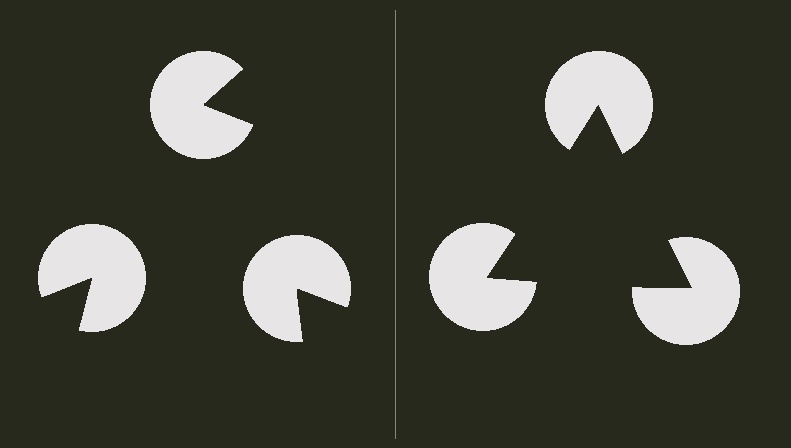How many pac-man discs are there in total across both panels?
6 — 3 on each side.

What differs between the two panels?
The pac-man discs are positioned identically on both sides; only the wedge orientations differ. On the right they align to a triangle; on the left they are misaligned.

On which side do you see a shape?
An illusory triangle appears on the right side. On the left side the wedge cuts are rotated, so no coherent shape forms.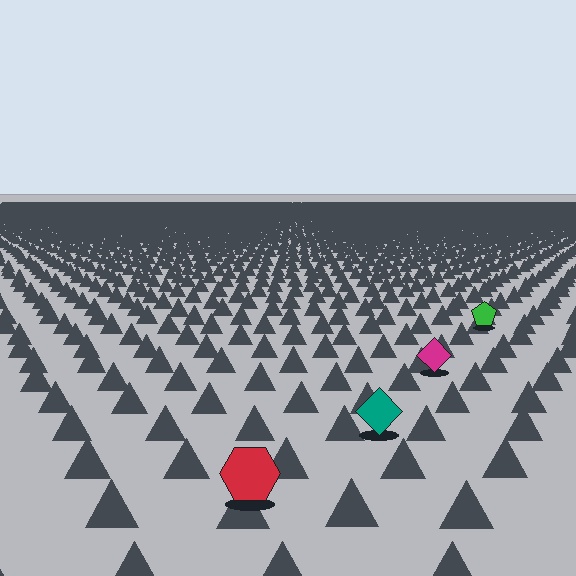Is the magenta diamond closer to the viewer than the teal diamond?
No. The teal diamond is closer — you can tell from the texture gradient: the ground texture is coarser near it.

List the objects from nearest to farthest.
From nearest to farthest: the red hexagon, the teal diamond, the magenta diamond, the green pentagon.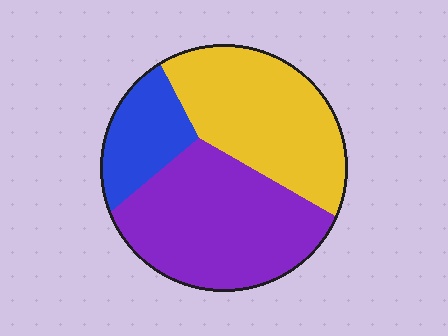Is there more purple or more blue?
Purple.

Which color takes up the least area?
Blue, at roughly 15%.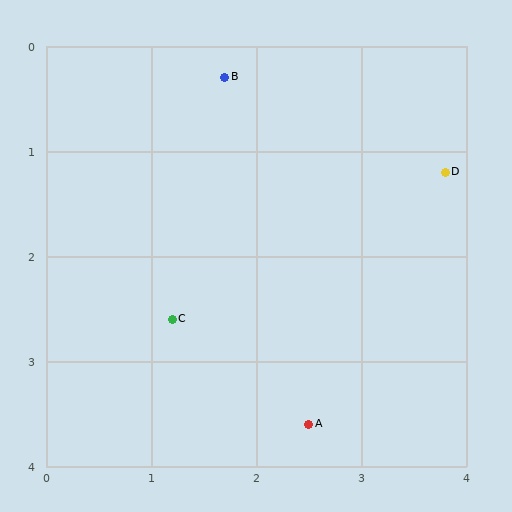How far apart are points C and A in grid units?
Points C and A are about 1.6 grid units apart.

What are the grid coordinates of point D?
Point D is at approximately (3.8, 1.2).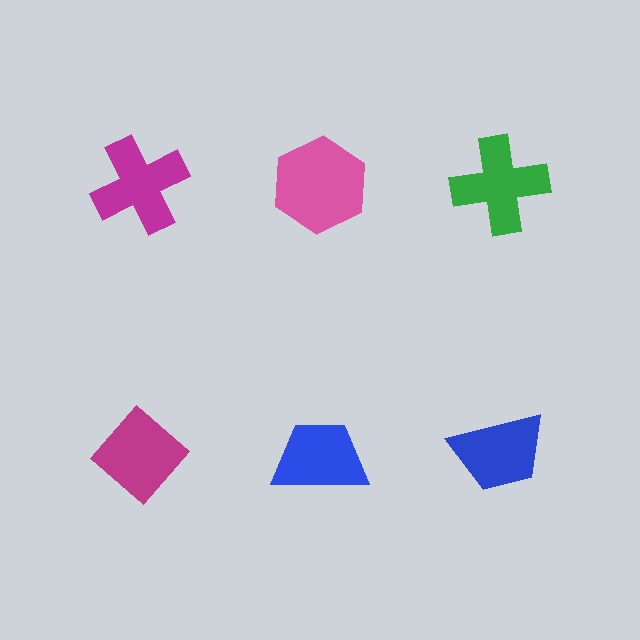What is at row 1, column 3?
A green cross.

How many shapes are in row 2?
3 shapes.